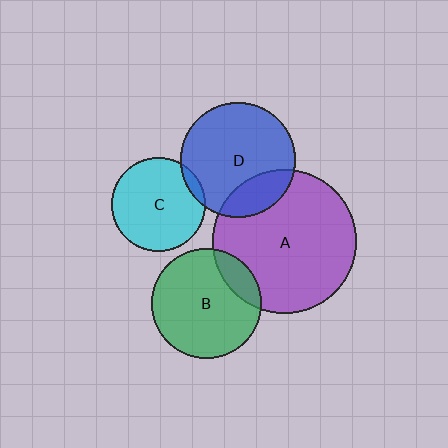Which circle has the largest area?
Circle A (purple).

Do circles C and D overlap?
Yes.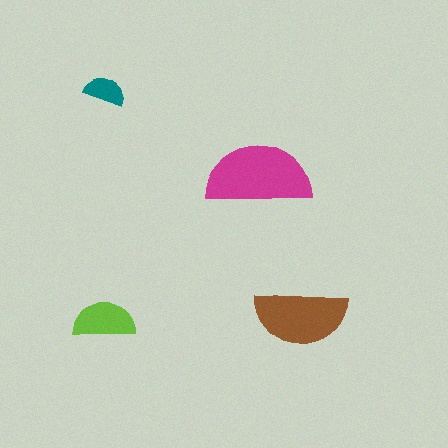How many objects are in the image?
There are 4 objects in the image.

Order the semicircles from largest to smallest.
the magenta one, the brown one, the lime one, the teal one.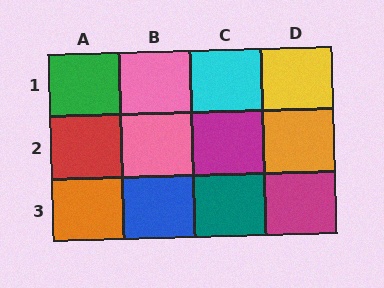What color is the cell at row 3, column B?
Blue.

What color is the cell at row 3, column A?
Orange.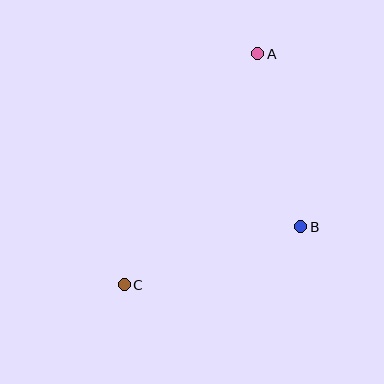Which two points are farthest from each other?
Points A and C are farthest from each other.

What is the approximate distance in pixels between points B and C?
The distance between B and C is approximately 186 pixels.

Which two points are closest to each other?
Points A and B are closest to each other.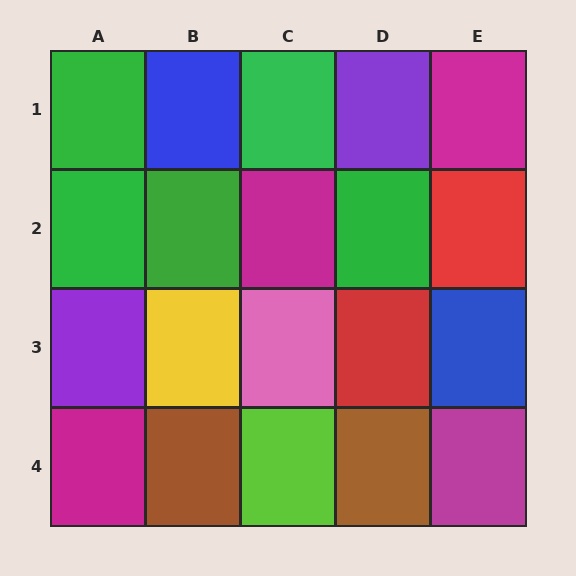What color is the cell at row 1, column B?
Blue.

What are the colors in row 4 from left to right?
Magenta, brown, lime, brown, magenta.